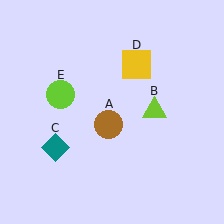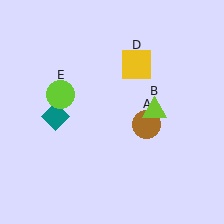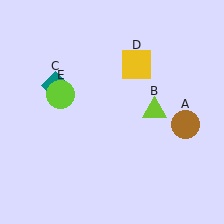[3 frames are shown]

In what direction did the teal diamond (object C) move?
The teal diamond (object C) moved up.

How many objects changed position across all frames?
2 objects changed position: brown circle (object A), teal diamond (object C).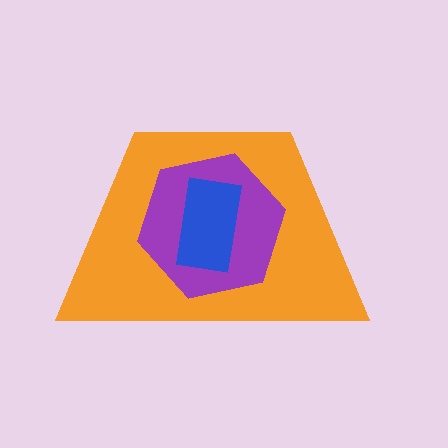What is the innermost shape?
The blue rectangle.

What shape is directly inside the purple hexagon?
The blue rectangle.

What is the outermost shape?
The orange trapezoid.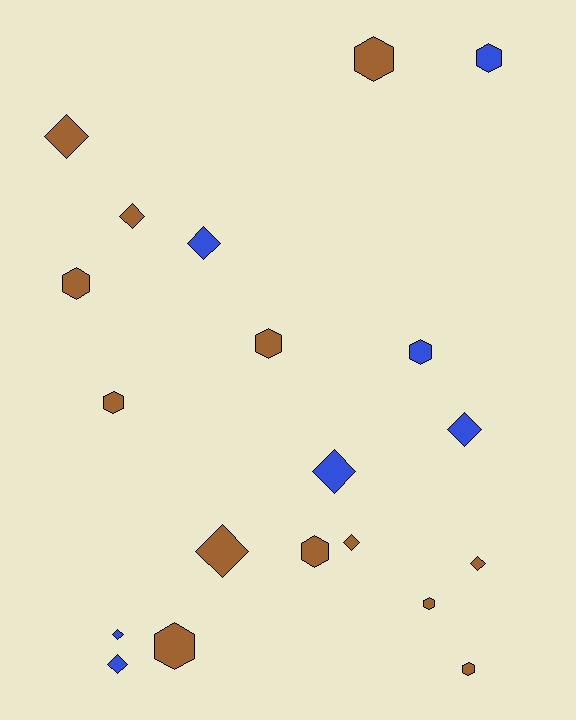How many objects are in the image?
There are 20 objects.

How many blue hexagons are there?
There are 2 blue hexagons.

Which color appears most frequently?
Brown, with 13 objects.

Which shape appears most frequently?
Diamond, with 10 objects.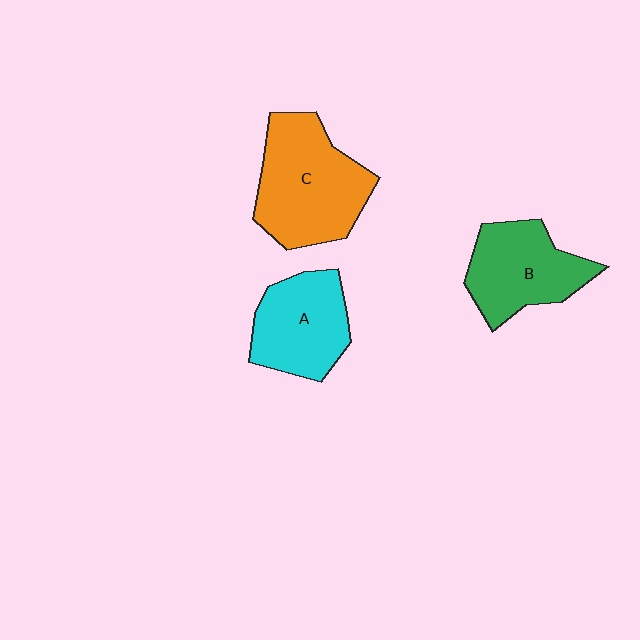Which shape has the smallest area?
Shape A (cyan).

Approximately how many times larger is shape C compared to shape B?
Approximately 1.3 times.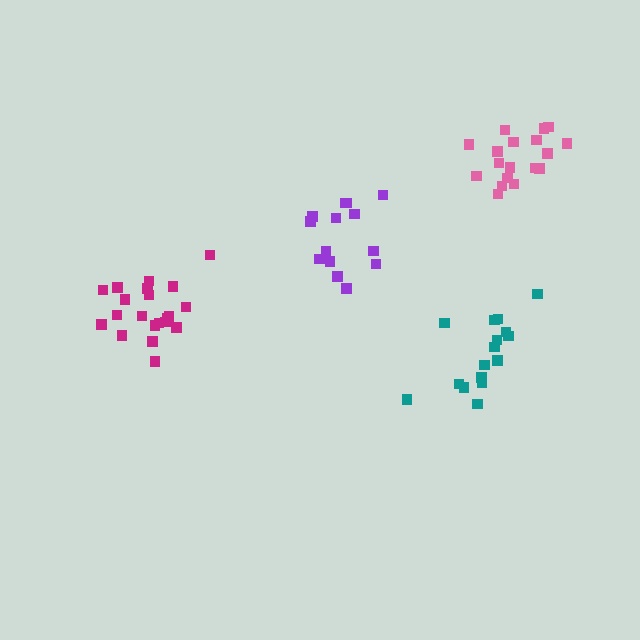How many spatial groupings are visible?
There are 4 spatial groupings.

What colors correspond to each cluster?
The clusters are colored: teal, magenta, pink, purple.